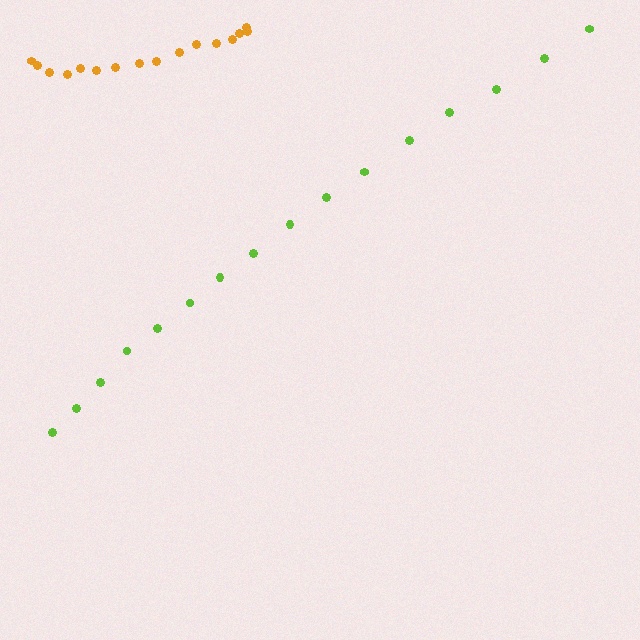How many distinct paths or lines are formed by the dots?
There are 2 distinct paths.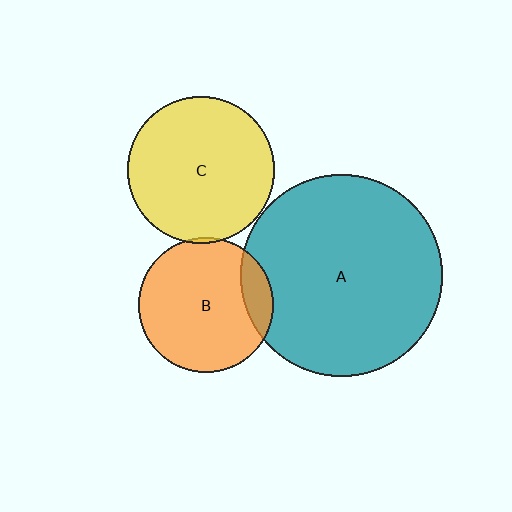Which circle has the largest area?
Circle A (teal).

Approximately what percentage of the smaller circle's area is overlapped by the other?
Approximately 5%.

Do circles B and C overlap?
Yes.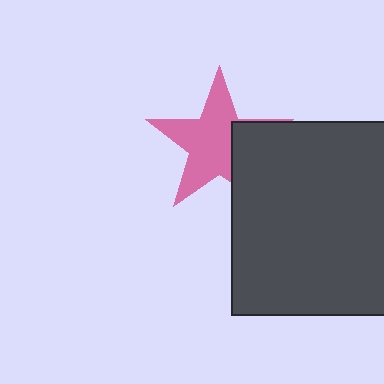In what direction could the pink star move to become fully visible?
The pink star could move left. That would shift it out from behind the dark gray square entirely.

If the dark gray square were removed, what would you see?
You would see the complete pink star.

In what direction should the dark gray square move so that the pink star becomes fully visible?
The dark gray square should move right. That is the shortest direction to clear the overlap and leave the pink star fully visible.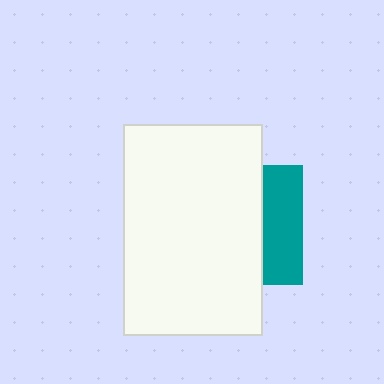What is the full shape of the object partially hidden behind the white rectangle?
The partially hidden object is a teal square.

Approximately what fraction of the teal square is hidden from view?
Roughly 67% of the teal square is hidden behind the white rectangle.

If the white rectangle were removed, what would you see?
You would see the complete teal square.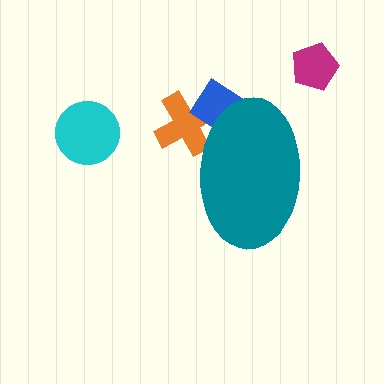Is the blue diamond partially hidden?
Yes, the blue diamond is partially hidden behind the teal ellipse.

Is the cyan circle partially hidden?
No, the cyan circle is fully visible.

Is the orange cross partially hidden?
Yes, the orange cross is partially hidden behind the teal ellipse.